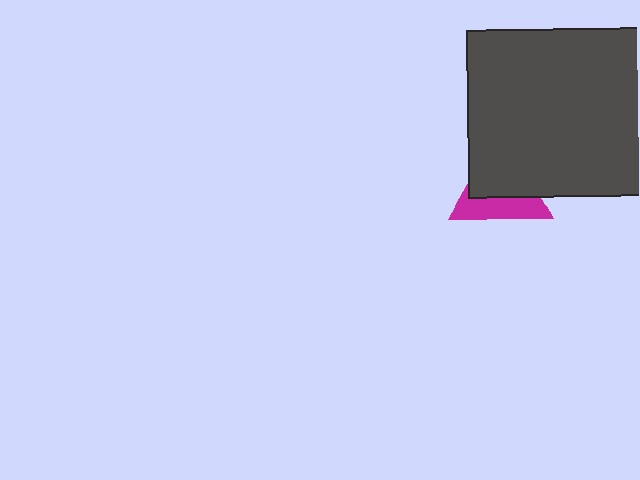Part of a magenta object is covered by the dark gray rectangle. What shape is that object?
It is a triangle.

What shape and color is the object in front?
The object in front is a dark gray rectangle.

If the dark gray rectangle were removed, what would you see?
You would see the complete magenta triangle.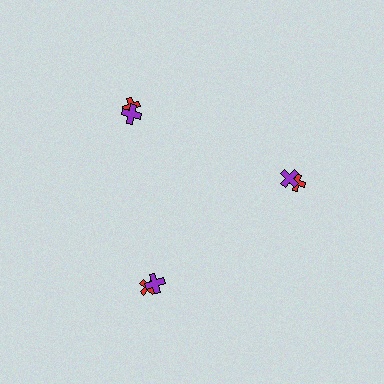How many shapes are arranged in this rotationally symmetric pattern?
There are 6 shapes, arranged in 3 groups of 2.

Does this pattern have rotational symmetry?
Yes, this pattern has 3-fold rotational symmetry. It looks the same after rotating 120 degrees around the center.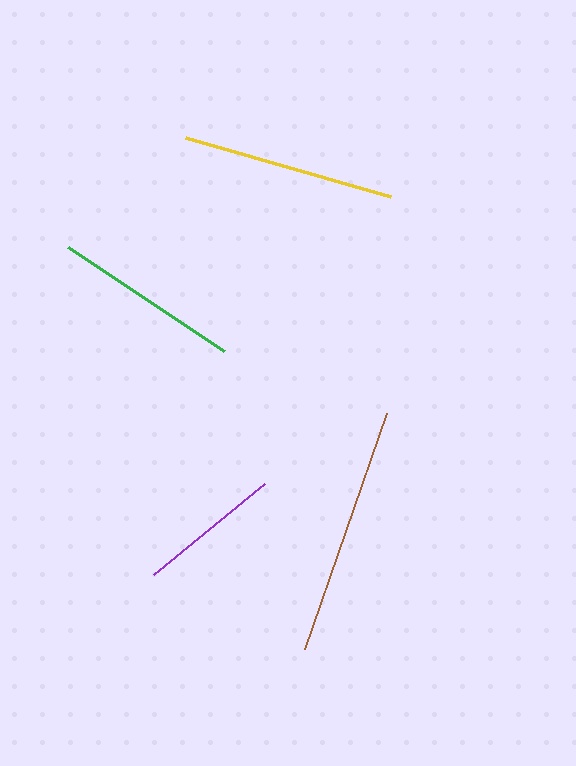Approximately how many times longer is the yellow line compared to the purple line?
The yellow line is approximately 1.5 times the length of the purple line.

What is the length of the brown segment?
The brown segment is approximately 250 pixels long.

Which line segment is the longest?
The brown line is the longest at approximately 250 pixels.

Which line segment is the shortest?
The purple line is the shortest at approximately 144 pixels.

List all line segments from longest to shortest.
From longest to shortest: brown, yellow, green, purple.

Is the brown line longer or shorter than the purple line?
The brown line is longer than the purple line.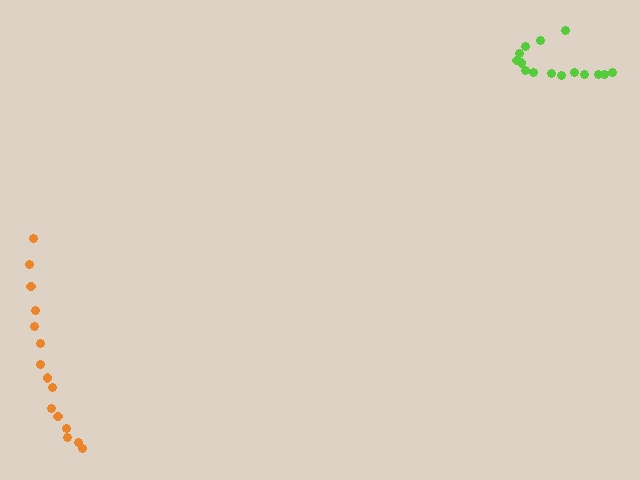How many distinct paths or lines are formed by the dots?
There are 2 distinct paths.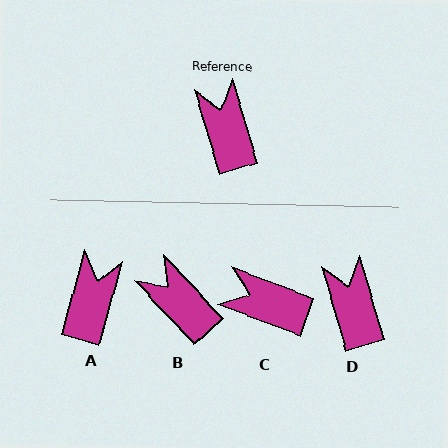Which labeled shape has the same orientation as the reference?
D.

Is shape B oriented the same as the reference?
No, it is off by about 27 degrees.